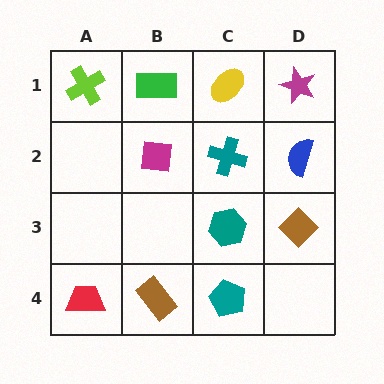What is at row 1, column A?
A lime cross.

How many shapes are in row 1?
4 shapes.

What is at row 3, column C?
A teal hexagon.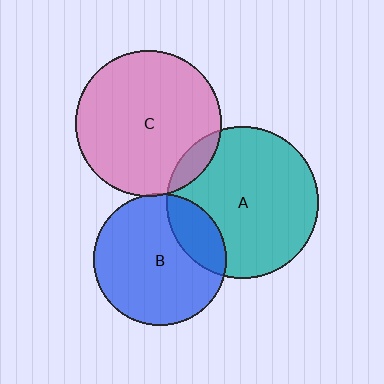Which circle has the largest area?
Circle A (teal).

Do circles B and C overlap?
Yes.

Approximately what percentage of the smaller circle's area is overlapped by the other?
Approximately 5%.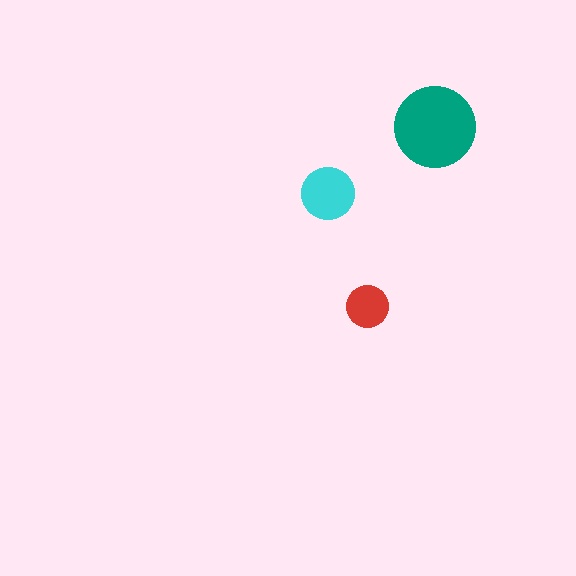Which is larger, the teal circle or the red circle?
The teal one.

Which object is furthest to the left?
The cyan circle is leftmost.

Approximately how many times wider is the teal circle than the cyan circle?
About 1.5 times wider.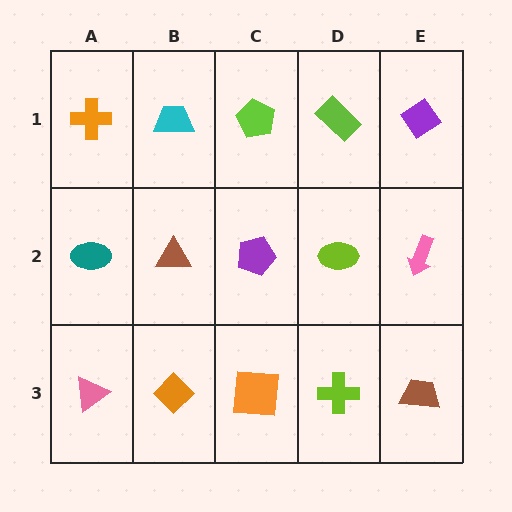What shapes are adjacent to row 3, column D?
A lime ellipse (row 2, column D), an orange square (row 3, column C), a brown trapezoid (row 3, column E).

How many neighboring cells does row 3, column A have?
2.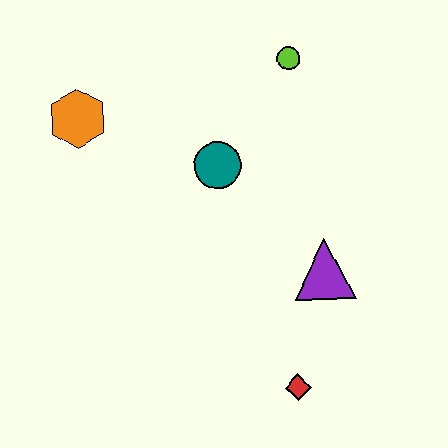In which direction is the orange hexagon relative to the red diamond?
The orange hexagon is above the red diamond.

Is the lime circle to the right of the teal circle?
Yes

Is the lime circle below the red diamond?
No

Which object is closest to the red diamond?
The purple triangle is closest to the red diamond.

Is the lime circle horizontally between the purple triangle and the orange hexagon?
Yes